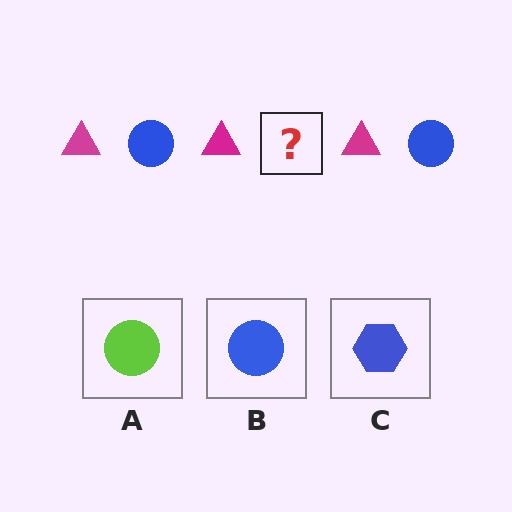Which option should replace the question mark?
Option B.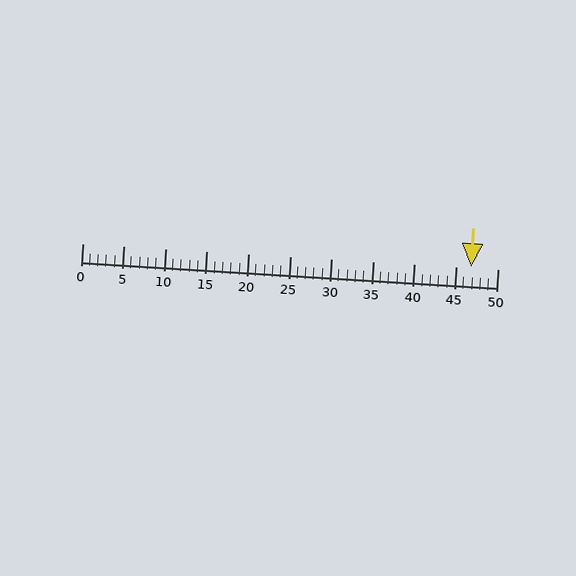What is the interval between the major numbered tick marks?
The major tick marks are spaced 5 units apart.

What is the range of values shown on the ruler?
The ruler shows values from 0 to 50.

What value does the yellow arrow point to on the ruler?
The yellow arrow points to approximately 47.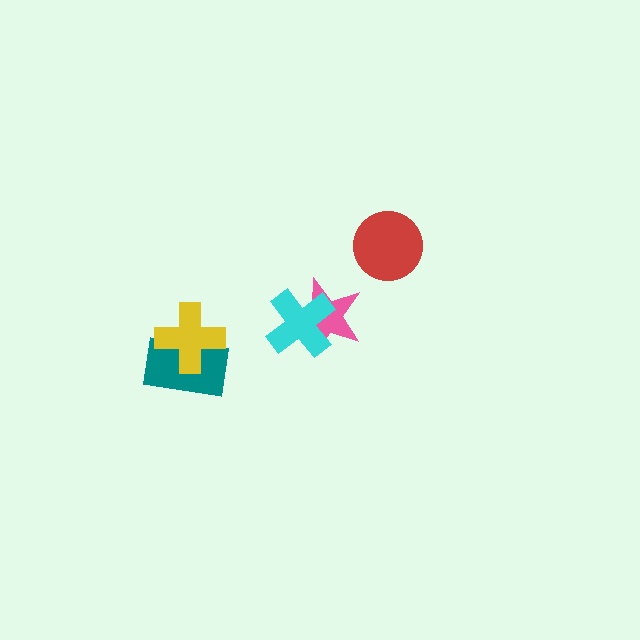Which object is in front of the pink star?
The cyan cross is in front of the pink star.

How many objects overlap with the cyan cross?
1 object overlaps with the cyan cross.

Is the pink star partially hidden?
Yes, it is partially covered by another shape.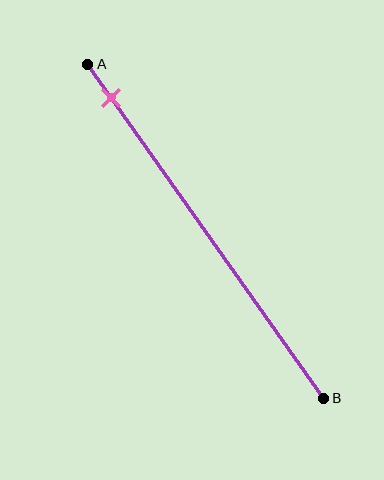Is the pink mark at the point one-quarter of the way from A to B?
No, the mark is at about 10% from A, not at the 25% one-quarter point.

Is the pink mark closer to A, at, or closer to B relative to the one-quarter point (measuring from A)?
The pink mark is closer to point A than the one-quarter point of segment AB.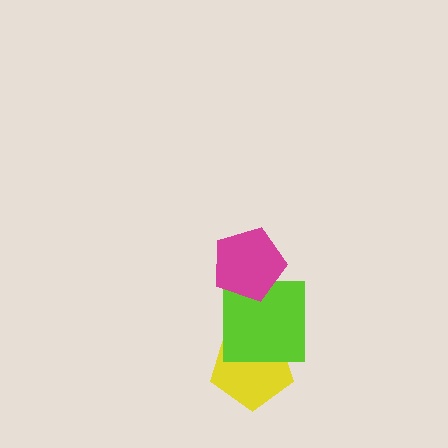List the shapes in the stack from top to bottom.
From top to bottom: the magenta pentagon, the lime square, the yellow pentagon.